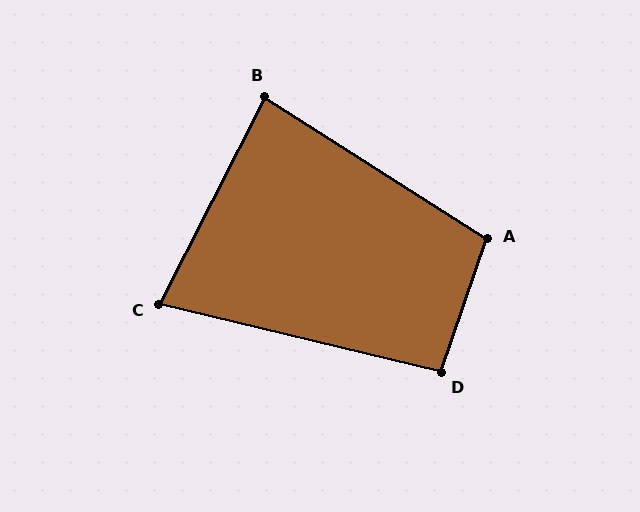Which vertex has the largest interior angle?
A, at approximately 103 degrees.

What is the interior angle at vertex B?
Approximately 85 degrees (acute).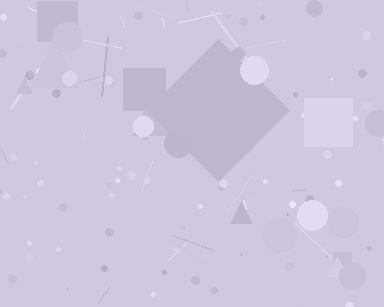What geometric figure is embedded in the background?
A diamond is embedded in the background.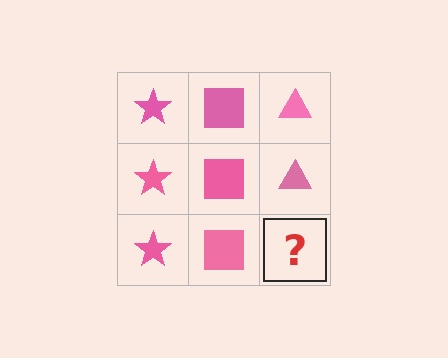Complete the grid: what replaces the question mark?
The question mark should be replaced with a pink triangle.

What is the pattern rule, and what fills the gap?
The rule is that each column has a consistent shape. The gap should be filled with a pink triangle.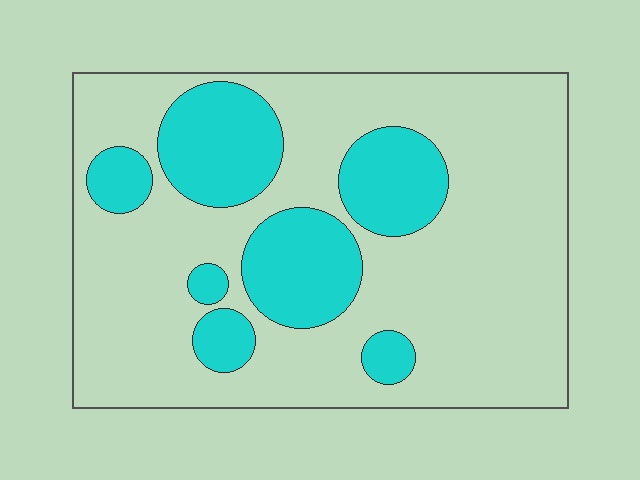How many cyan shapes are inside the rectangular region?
7.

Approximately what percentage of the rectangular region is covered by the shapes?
Approximately 25%.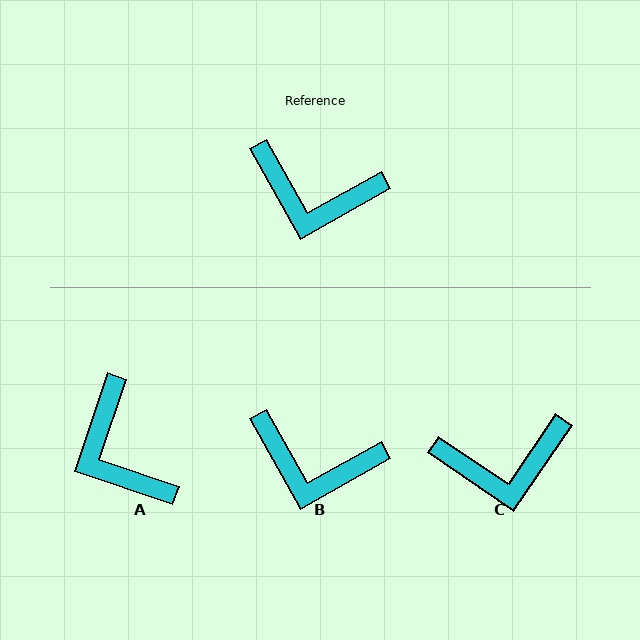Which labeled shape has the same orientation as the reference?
B.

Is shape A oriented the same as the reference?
No, it is off by about 48 degrees.